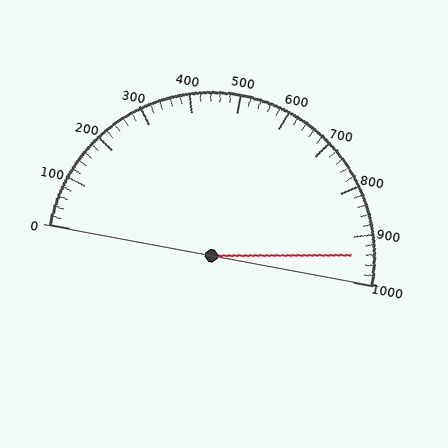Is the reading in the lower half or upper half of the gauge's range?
The reading is in the upper half of the range (0 to 1000).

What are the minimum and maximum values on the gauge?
The gauge ranges from 0 to 1000.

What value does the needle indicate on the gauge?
The needle indicates approximately 940.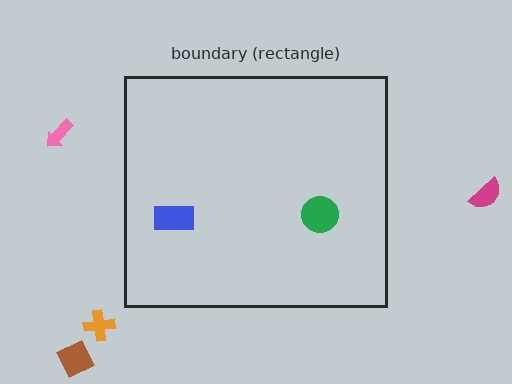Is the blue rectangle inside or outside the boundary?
Inside.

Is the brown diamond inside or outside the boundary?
Outside.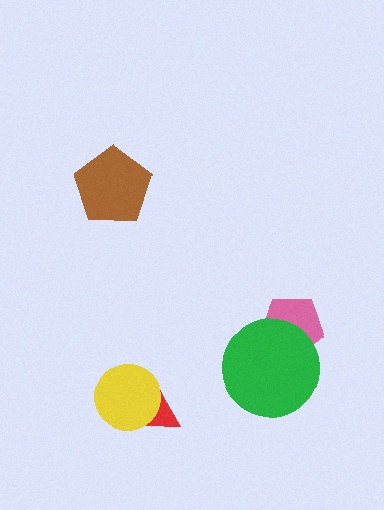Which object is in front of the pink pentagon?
The green circle is in front of the pink pentagon.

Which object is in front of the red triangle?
The yellow circle is in front of the red triangle.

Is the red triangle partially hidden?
Yes, it is partially covered by another shape.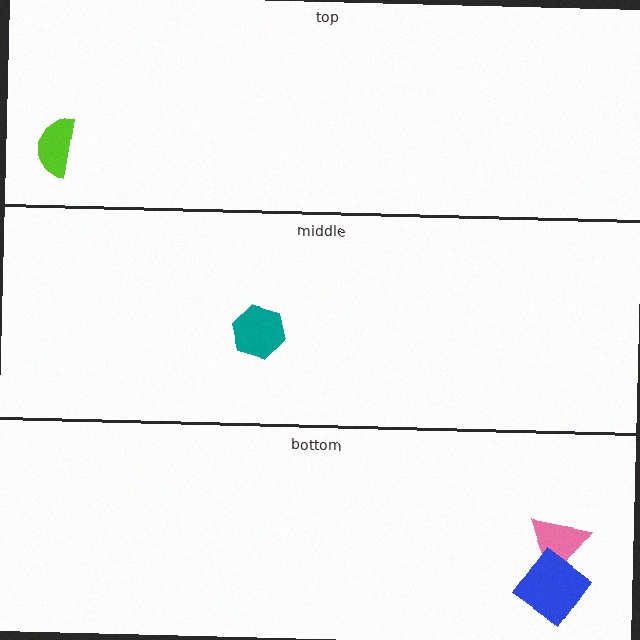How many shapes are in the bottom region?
2.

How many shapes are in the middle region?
1.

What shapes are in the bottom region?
The pink triangle, the blue diamond.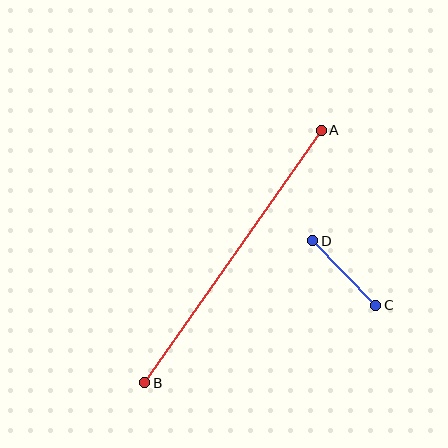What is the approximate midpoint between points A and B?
The midpoint is at approximately (233, 256) pixels.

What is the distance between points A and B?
The distance is approximately 308 pixels.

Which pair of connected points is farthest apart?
Points A and B are farthest apart.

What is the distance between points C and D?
The distance is approximately 90 pixels.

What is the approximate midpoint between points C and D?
The midpoint is at approximately (344, 273) pixels.